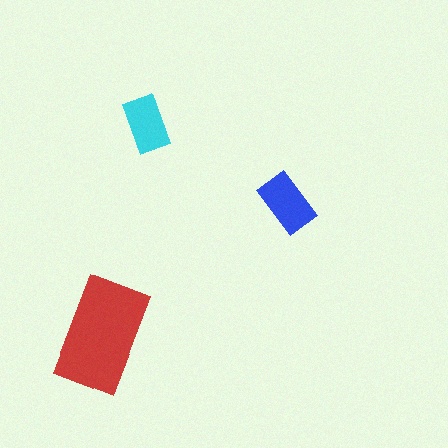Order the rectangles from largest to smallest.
the red one, the blue one, the cyan one.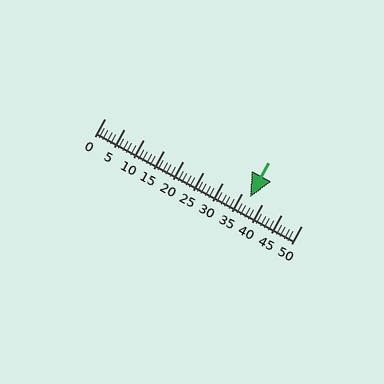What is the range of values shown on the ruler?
The ruler shows values from 0 to 50.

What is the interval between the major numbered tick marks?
The major tick marks are spaced 5 units apart.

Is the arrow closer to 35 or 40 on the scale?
The arrow is closer to 35.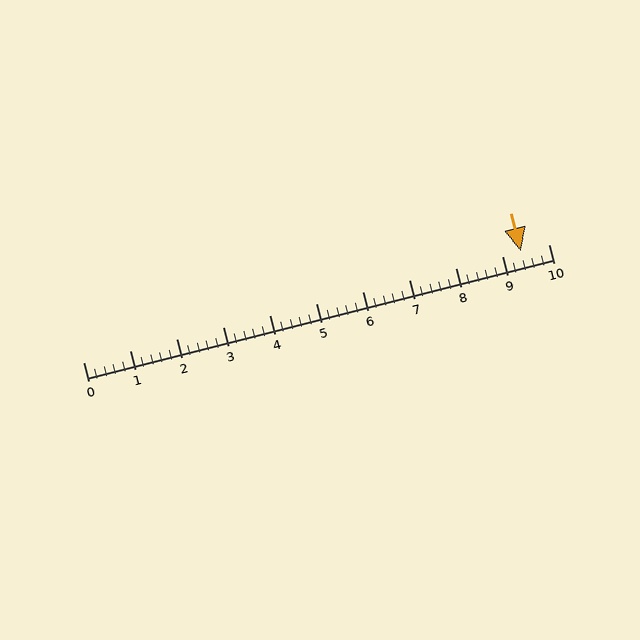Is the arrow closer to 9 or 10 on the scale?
The arrow is closer to 9.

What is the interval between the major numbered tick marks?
The major tick marks are spaced 1 units apart.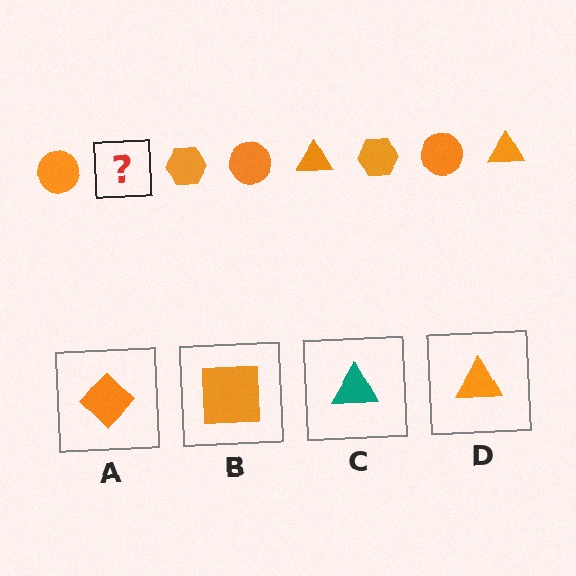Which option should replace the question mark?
Option D.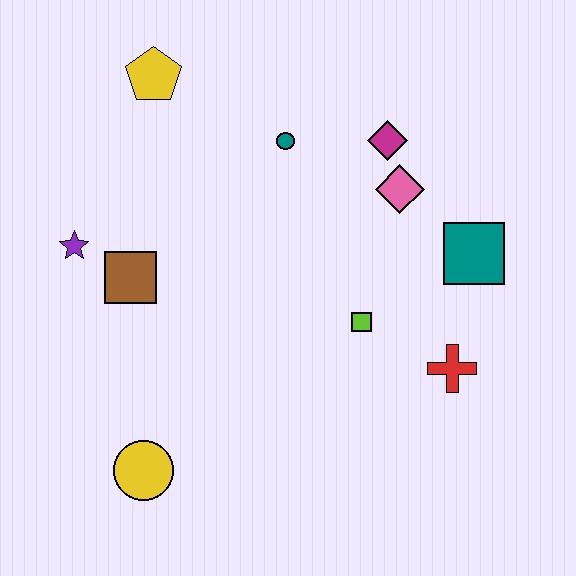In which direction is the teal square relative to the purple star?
The teal square is to the right of the purple star.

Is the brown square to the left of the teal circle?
Yes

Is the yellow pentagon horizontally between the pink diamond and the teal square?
No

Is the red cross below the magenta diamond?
Yes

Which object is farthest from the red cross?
The yellow pentagon is farthest from the red cross.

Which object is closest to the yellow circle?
The brown square is closest to the yellow circle.